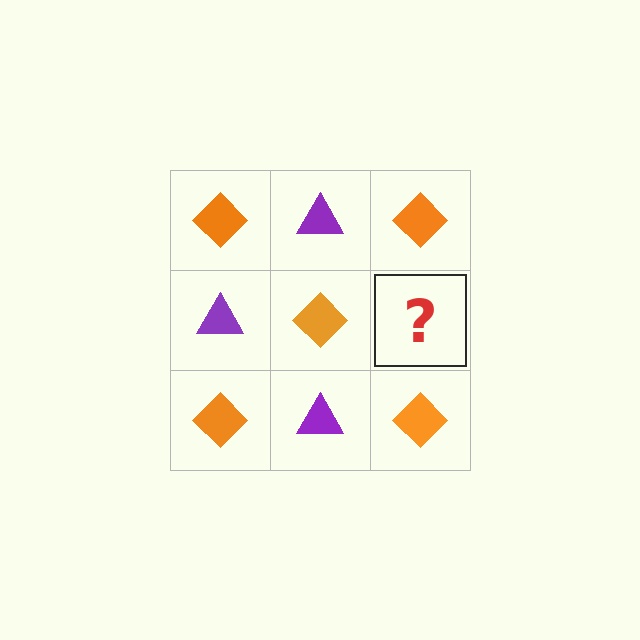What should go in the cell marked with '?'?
The missing cell should contain a purple triangle.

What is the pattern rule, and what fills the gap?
The rule is that it alternates orange diamond and purple triangle in a checkerboard pattern. The gap should be filled with a purple triangle.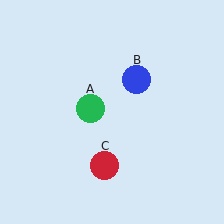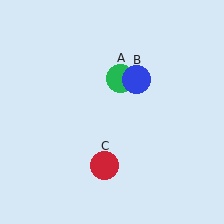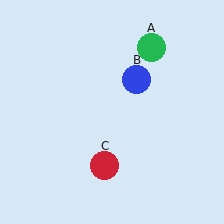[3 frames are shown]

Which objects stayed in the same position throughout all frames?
Blue circle (object B) and red circle (object C) remained stationary.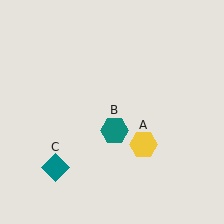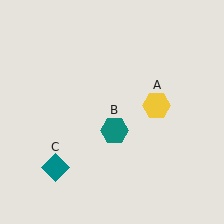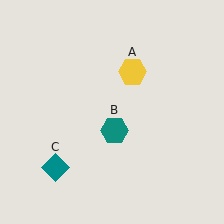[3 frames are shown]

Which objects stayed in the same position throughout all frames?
Teal hexagon (object B) and teal diamond (object C) remained stationary.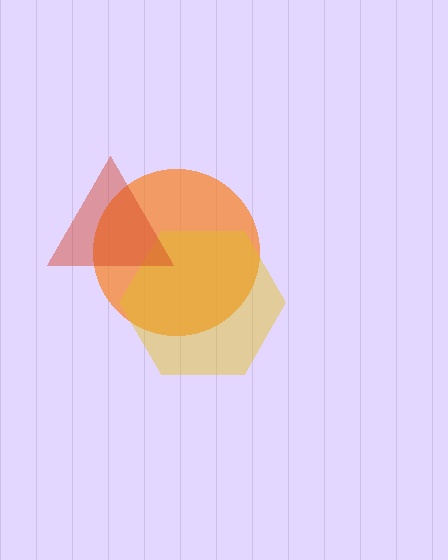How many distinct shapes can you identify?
There are 3 distinct shapes: an orange circle, a yellow hexagon, a red triangle.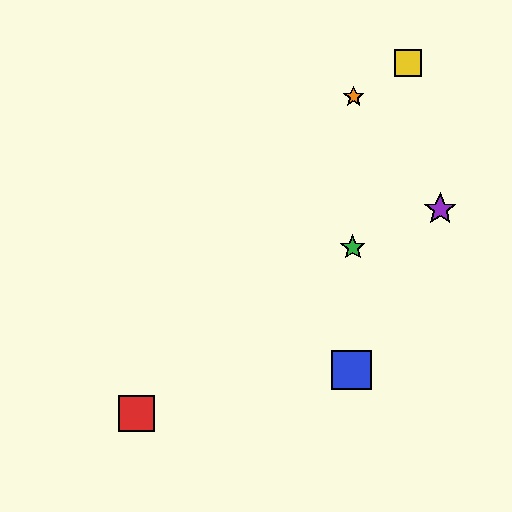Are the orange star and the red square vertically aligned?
No, the orange star is at x≈354 and the red square is at x≈137.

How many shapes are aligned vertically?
3 shapes (the blue square, the green star, the orange star) are aligned vertically.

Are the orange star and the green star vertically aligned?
Yes, both are at x≈354.